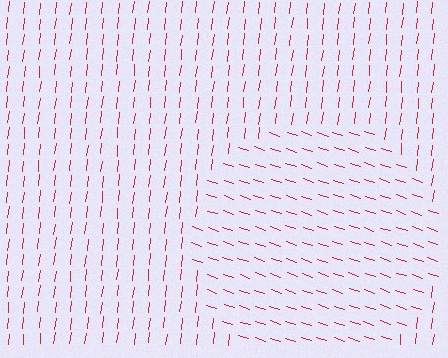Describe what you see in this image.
The image is filled with small red line segments. A circle region in the image has lines oriented differently from the surrounding lines, creating a visible texture boundary.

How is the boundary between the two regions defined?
The boundary is defined purely by a change in line orientation (approximately 78 degrees difference). All lines are the same color and thickness.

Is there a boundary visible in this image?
Yes, there is a texture boundary formed by a change in line orientation.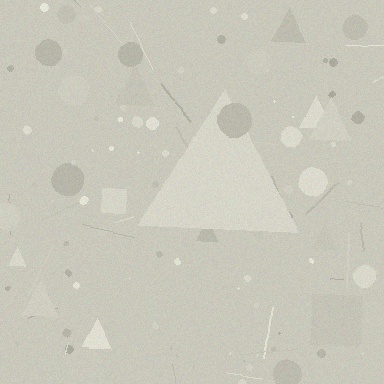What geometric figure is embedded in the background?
A triangle is embedded in the background.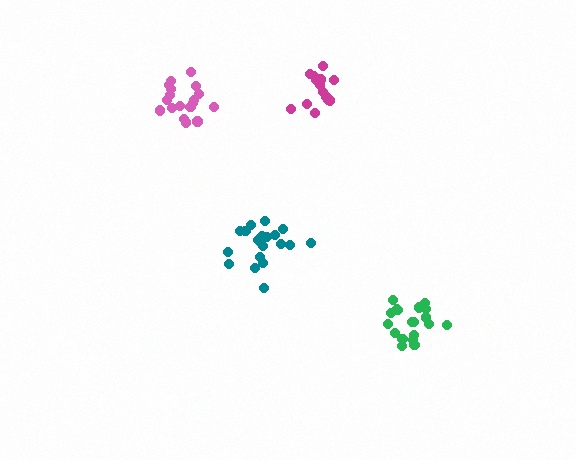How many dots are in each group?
Group 1: 19 dots, Group 2: 20 dots, Group 3: 15 dots, Group 4: 19 dots (73 total).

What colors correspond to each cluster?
The clusters are colored: green, teal, magenta, pink.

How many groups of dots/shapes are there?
There are 4 groups.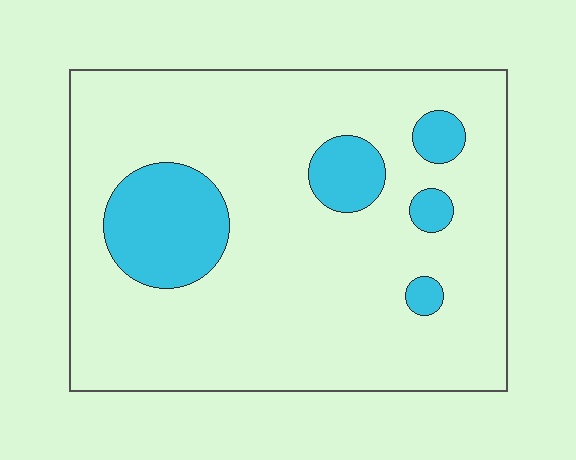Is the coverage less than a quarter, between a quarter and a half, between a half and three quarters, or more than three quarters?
Less than a quarter.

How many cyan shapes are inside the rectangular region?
5.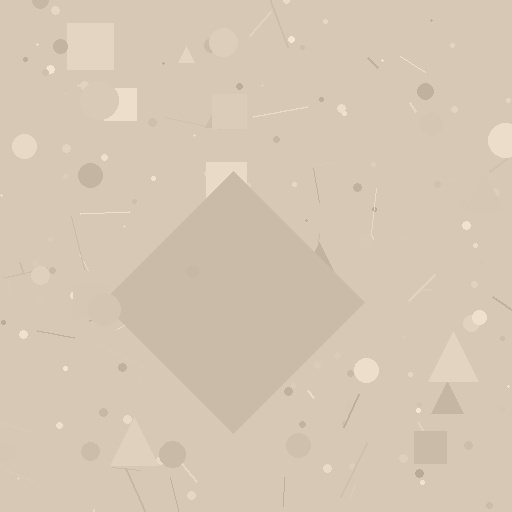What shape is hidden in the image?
A diamond is hidden in the image.